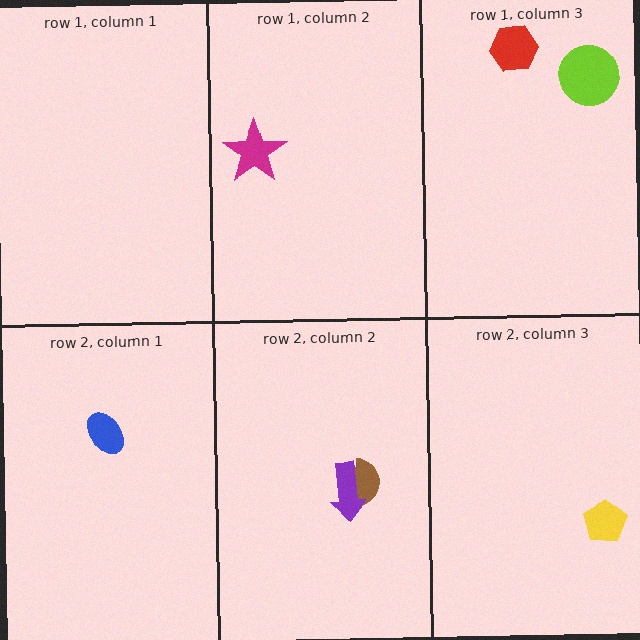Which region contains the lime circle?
The row 1, column 3 region.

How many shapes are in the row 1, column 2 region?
1.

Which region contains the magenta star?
The row 1, column 2 region.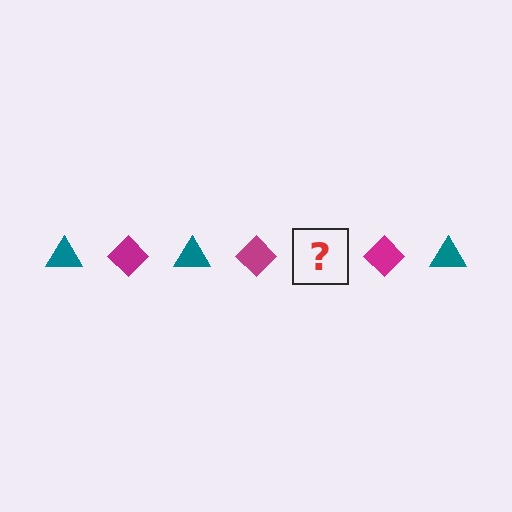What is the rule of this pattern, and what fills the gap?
The rule is that the pattern alternates between teal triangle and magenta diamond. The gap should be filled with a teal triangle.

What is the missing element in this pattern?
The missing element is a teal triangle.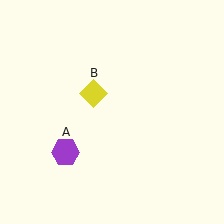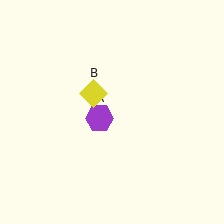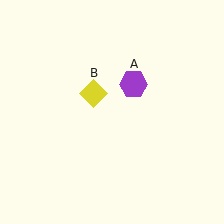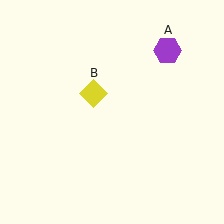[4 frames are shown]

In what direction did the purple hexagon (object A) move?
The purple hexagon (object A) moved up and to the right.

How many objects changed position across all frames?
1 object changed position: purple hexagon (object A).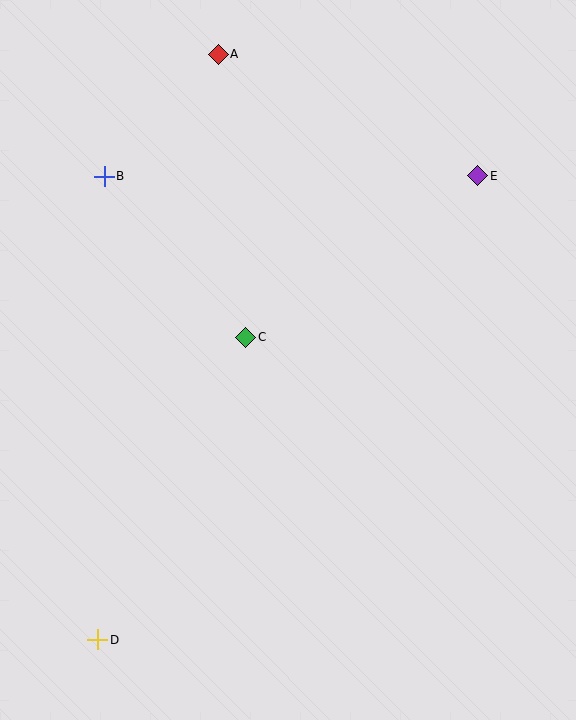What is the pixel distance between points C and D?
The distance between C and D is 337 pixels.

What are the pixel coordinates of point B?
Point B is at (104, 176).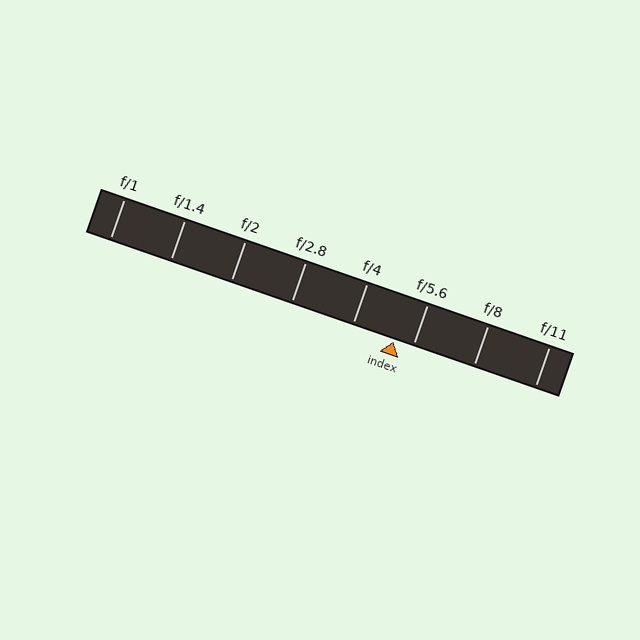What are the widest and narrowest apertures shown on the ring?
The widest aperture shown is f/1 and the narrowest is f/11.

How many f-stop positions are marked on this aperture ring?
There are 8 f-stop positions marked.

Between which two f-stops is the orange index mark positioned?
The index mark is between f/4 and f/5.6.